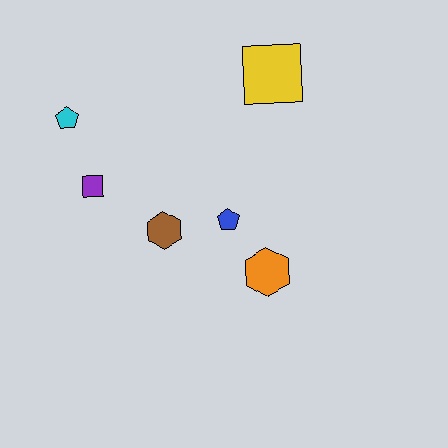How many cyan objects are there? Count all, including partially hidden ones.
There is 1 cyan object.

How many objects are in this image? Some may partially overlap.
There are 6 objects.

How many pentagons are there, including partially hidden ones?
There are 2 pentagons.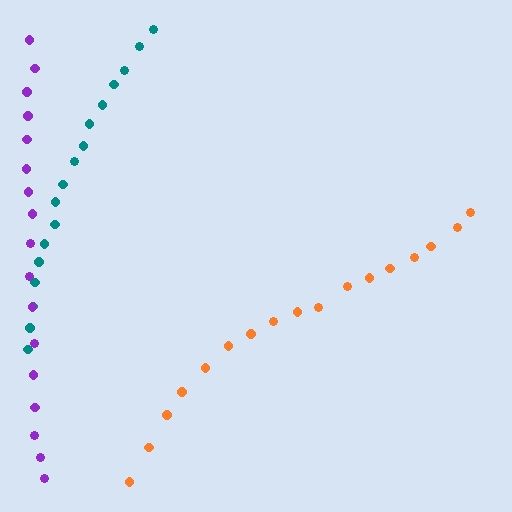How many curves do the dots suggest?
There are 3 distinct paths.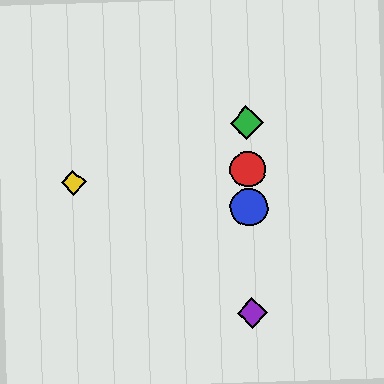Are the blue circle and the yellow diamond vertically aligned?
No, the blue circle is at x≈249 and the yellow diamond is at x≈73.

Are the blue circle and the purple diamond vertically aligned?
Yes, both are at x≈249.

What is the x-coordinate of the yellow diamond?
The yellow diamond is at x≈73.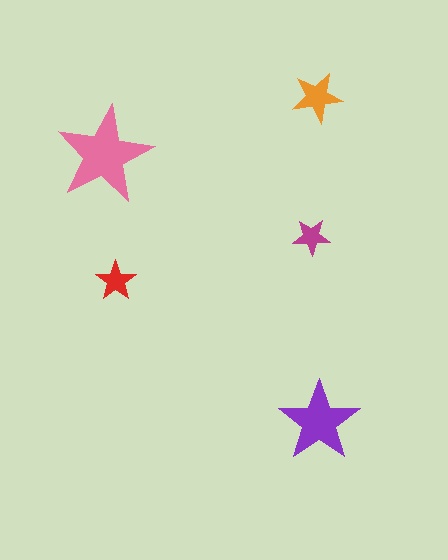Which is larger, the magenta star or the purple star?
The purple one.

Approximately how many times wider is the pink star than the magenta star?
About 2.5 times wider.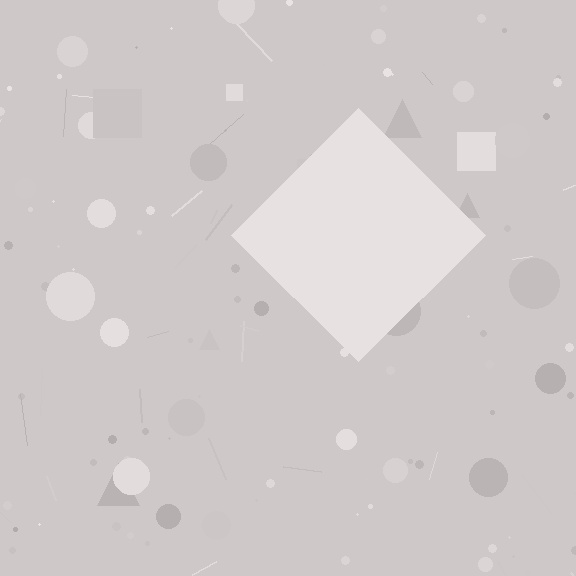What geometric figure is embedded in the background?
A diamond is embedded in the background.